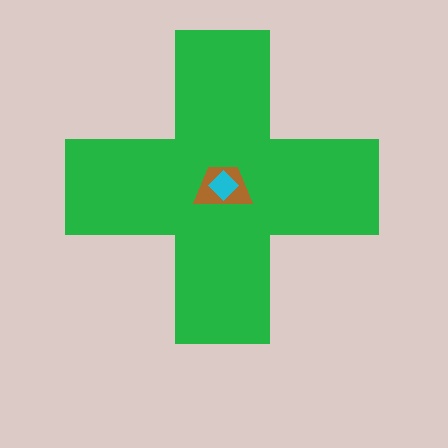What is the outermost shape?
The green cross.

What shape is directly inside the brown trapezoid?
The cyan diamond.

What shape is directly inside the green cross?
The brown trapezoid.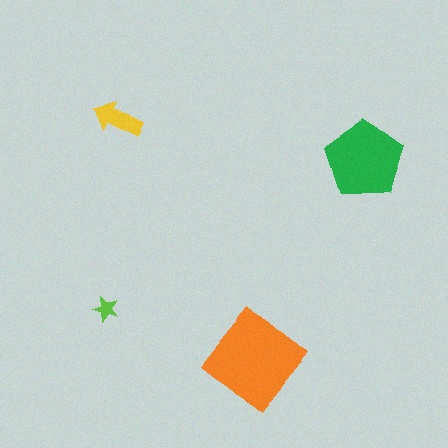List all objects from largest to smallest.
The orange diamond, the green pentagon, the yellow arrow, the lime star.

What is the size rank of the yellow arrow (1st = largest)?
3rd.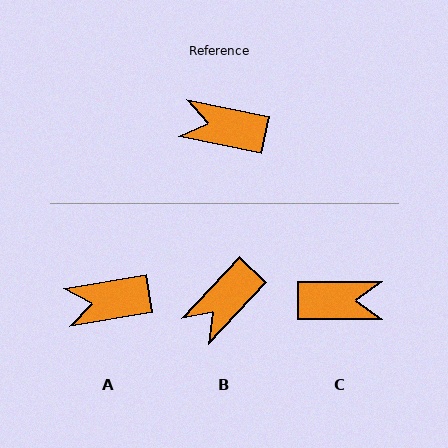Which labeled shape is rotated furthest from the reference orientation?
C, about 168 degrees away.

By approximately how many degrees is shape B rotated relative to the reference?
Approximately 58 degrees counter-clockwise.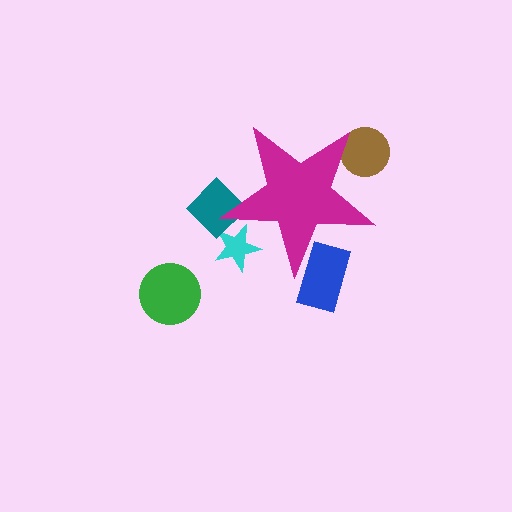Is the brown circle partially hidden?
Yes, the brown circle is partially hidden behind the magenta star.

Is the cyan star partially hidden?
Yes, the cyan star is partially hidden behind the magenta star.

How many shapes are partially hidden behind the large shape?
4 shapes are partially hidden.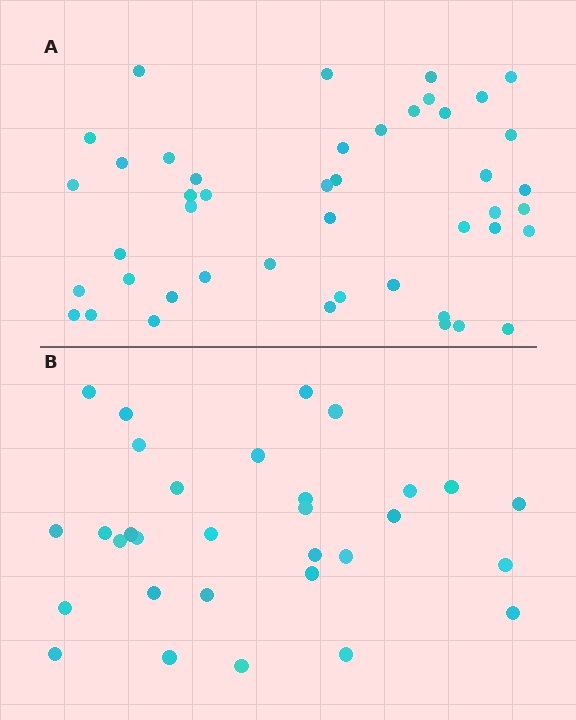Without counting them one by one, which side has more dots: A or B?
Region A (the top region) has more dots.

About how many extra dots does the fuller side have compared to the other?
Region A has approximately 15 more dots than region B.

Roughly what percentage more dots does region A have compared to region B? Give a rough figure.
About 45% more.